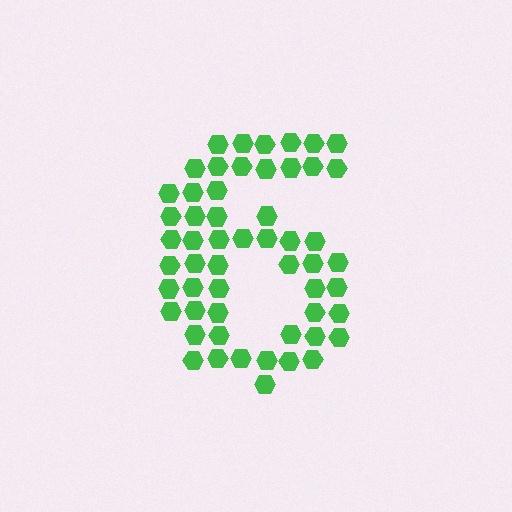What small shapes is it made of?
It is made of small hexagons.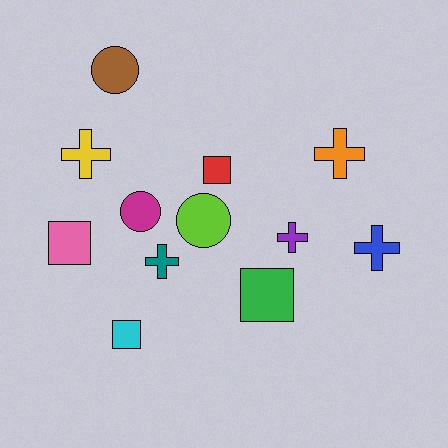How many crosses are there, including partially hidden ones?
There are 5 crosses.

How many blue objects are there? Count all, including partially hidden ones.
There is 1 blue object.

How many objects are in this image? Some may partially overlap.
There are 12 objects.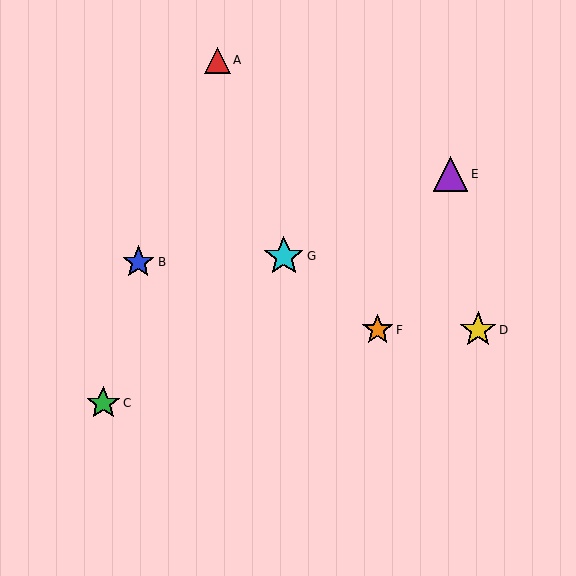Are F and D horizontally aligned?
Yes, both are at y≈330.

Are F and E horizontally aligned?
No, F is at y≈330 and E is at y≈174.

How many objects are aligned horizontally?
2 objects (D, F) are aligned horizontally.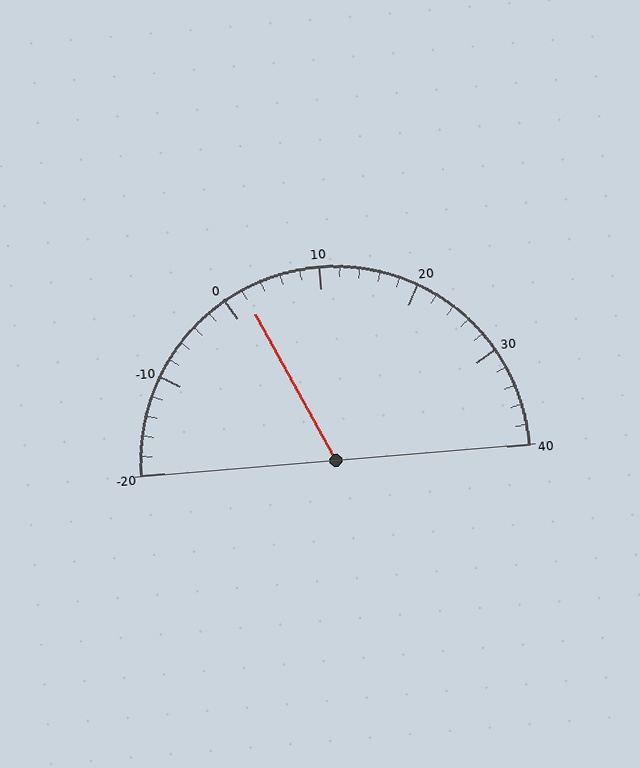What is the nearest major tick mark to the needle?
The nearest major tick mark is 0.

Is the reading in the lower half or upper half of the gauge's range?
The reading is in the lower half of the range (-20 to 40).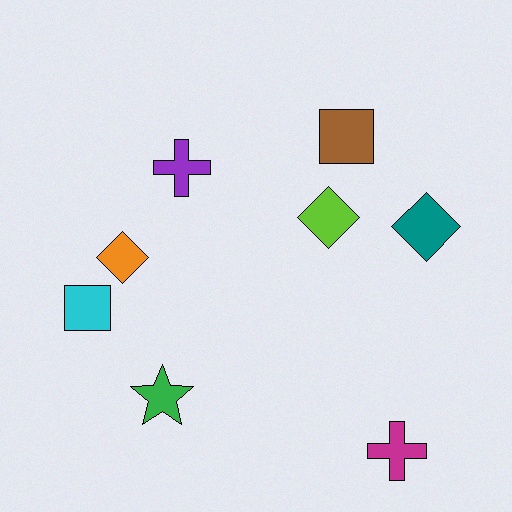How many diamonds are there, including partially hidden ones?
There are 3 diamonds.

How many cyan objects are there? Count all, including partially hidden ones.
There is 1 cyan object.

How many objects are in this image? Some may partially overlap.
There are 8 objects.